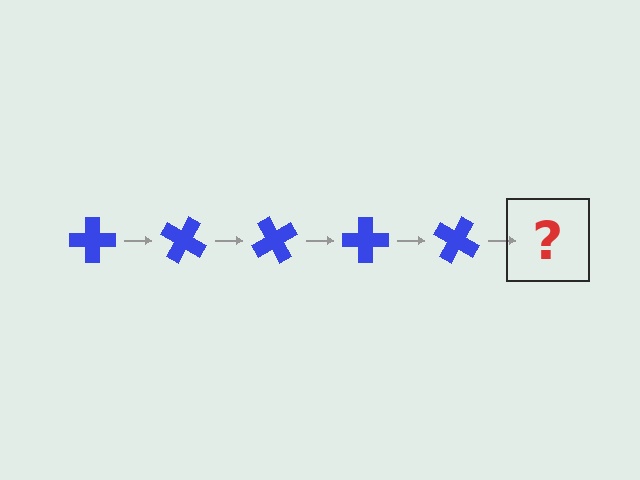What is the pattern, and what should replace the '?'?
The pattern is that the cross rotates 30 degrees each step. The '?' should be a blue cross rotated 150 degrees.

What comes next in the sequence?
The next element should be a blue cross rotated 150 degrees.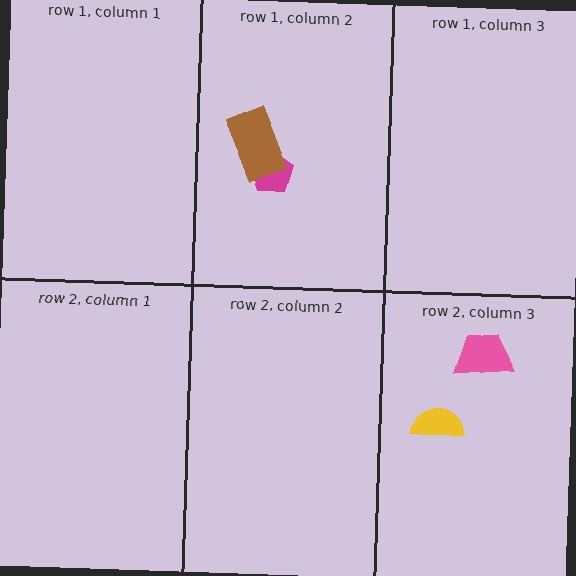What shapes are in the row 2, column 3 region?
The pink trapezoid, the yellow semicircle.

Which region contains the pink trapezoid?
The row 2, column 3 region.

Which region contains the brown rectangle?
The row 1, column 2 region.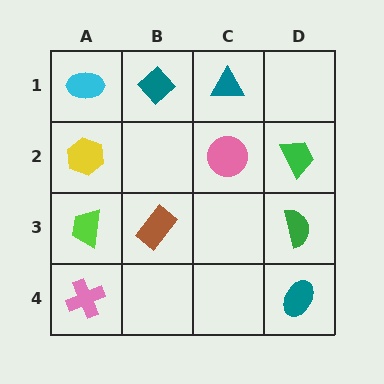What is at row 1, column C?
A teal triangle.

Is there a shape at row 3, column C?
No, that cell is empty.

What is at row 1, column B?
A teal diamond.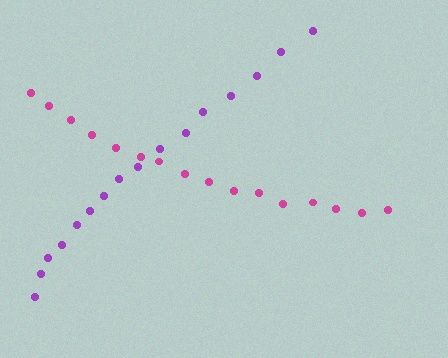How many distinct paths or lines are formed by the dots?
There are 2 distinct paths.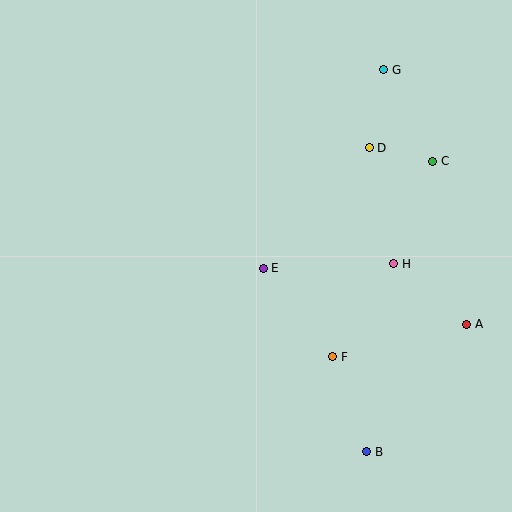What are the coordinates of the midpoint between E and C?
The midpoint between E and C is at (348, 215).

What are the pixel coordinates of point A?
Point A is at (467, 324).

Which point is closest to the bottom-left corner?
Point E is closest to the bottom-left corner.